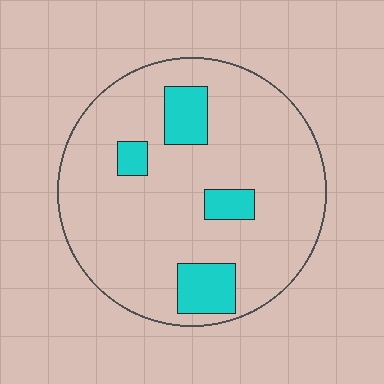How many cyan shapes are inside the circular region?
4.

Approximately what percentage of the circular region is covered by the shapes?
Approximately 15%.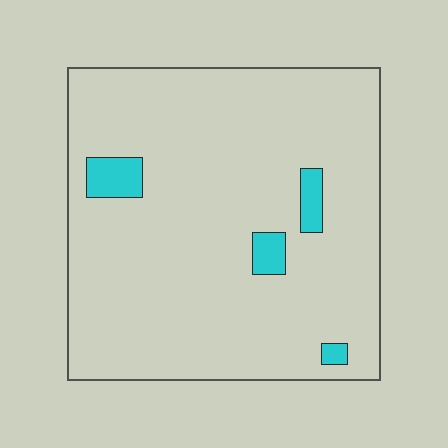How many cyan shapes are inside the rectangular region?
4.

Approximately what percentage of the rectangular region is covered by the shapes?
Approximately 5%.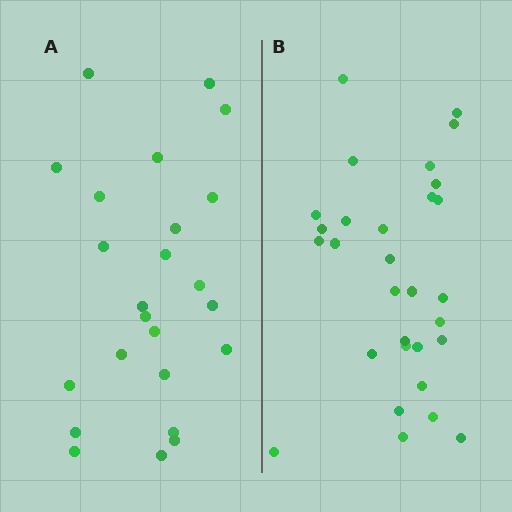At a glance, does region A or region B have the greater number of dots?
Region B (the right region) has more dots.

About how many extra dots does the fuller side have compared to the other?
Region B has about 6 more dots than region A.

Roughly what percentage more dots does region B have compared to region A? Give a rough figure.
About 25% more.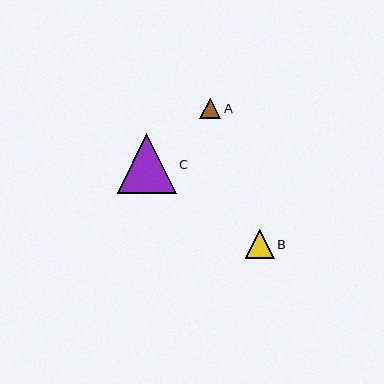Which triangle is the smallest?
Triangle A is the smallest with a size of approximately 21 pixels.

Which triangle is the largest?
Triangle C is the largest with a size of approximately 59 pixels.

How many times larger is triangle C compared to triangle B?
Triangle C is approximately 2.0 times the size of triangle B.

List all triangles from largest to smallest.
From largest to smallest: C, B, A.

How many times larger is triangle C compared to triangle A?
Triangle C is approximately 2.9 times the size of triangle A.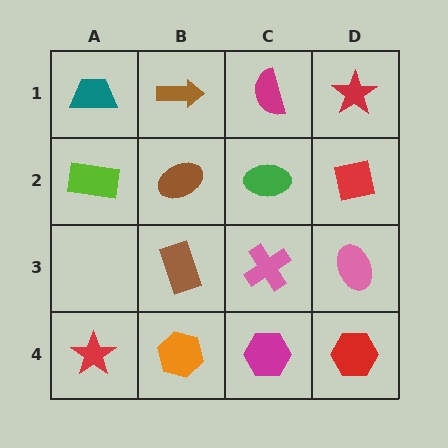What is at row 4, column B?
An orange hexagon.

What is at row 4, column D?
A red hexagon.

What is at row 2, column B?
A brown ellipse.